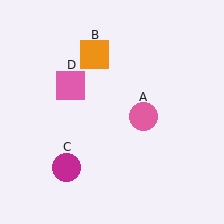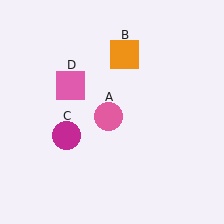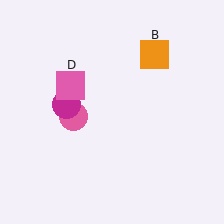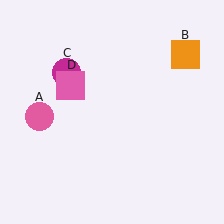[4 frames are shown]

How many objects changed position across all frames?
3 objects changed position: pink circle (object A), orange square (object B), magenta circle (object C).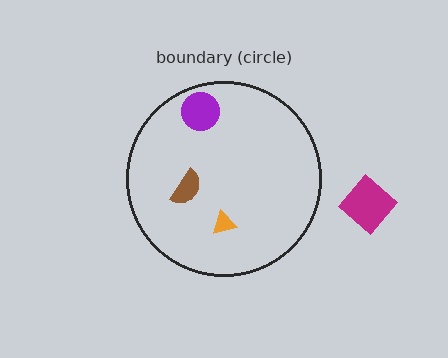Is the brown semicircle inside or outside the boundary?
Inside.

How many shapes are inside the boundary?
3 inside, 1 outside.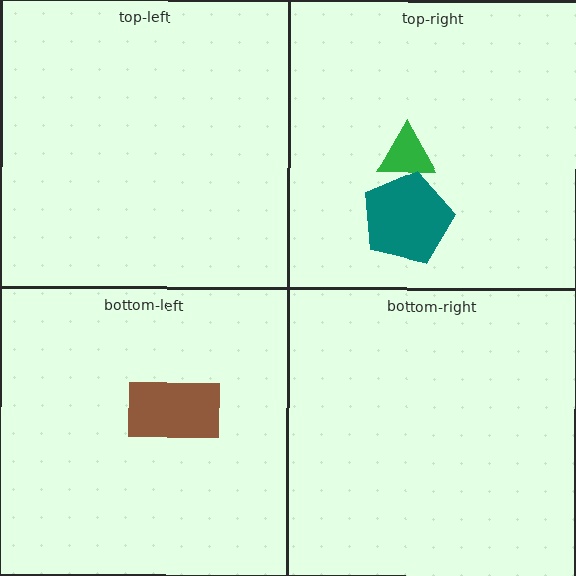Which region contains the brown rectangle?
The bottom-left region.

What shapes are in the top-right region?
The green triangle, the teal pentagon.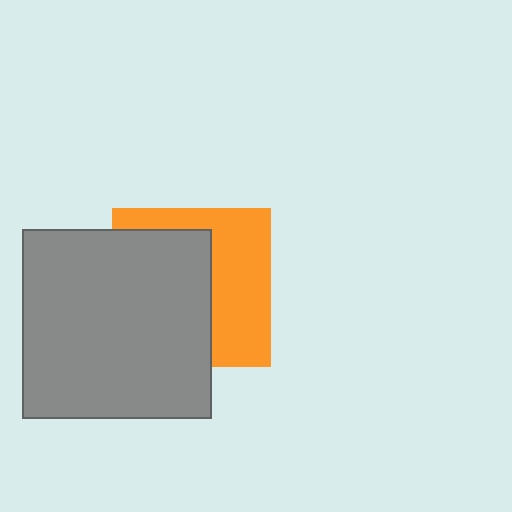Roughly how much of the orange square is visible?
About half of it is visible (roughly 46%).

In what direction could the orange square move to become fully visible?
The orange square could move right. That would shift it out from behind the gray square entirely.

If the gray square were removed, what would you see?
You would see the complete orange square.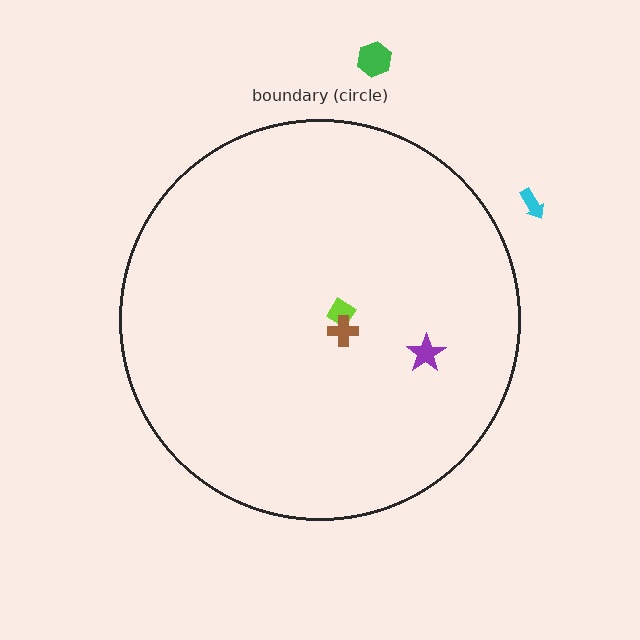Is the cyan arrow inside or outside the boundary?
Outside.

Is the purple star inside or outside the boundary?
Inside.